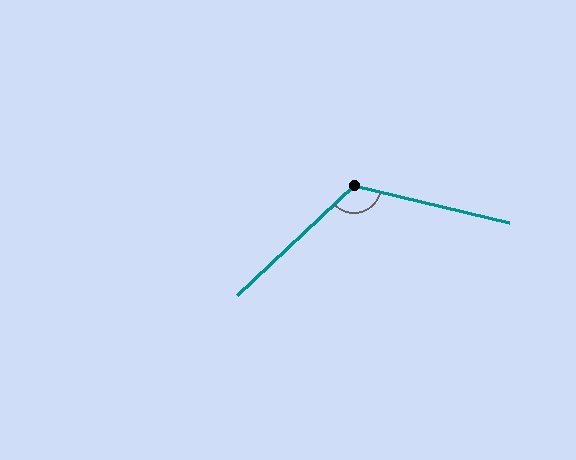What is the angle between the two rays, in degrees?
Approximately 123 degrees.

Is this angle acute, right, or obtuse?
It is obtuse.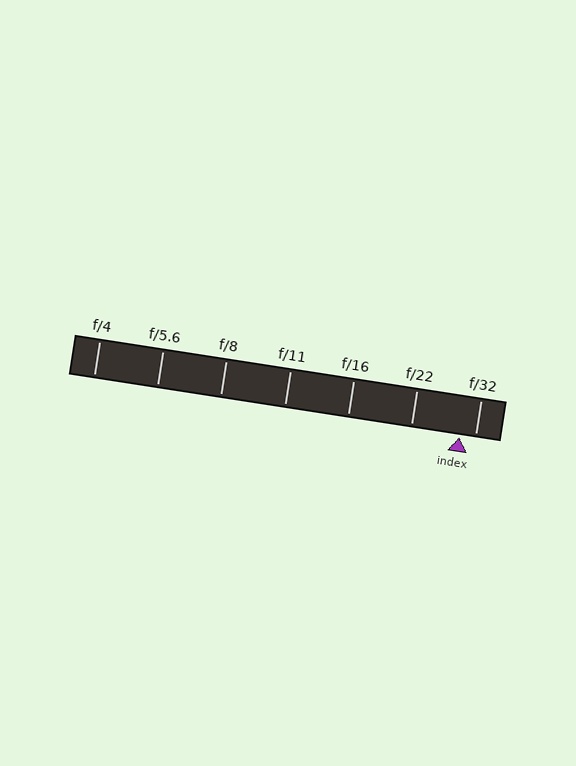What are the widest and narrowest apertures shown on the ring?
The widest aperture shown is f/4 and the narrowest is f/32.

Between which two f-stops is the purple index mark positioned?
The index mark is between f/22 and f/32.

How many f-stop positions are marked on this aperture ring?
There are 7 f-stop positions marked.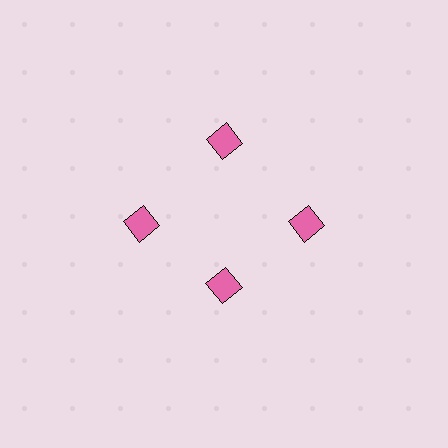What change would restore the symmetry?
The symmetry would be restored by moving it outward, back onto the ring so that all 4 diamonds sit at equal angles and equal distance from the center.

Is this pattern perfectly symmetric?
No. The 4 pink diamonds are arranged in a ring, but one element near the 6 o'clock position is pulled inward toward the center, breaking the 4-fold rotational symmetry.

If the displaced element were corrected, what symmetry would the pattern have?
It would have 4-fold rotational symmetry — the pattern would map onto itself every 90 degrees.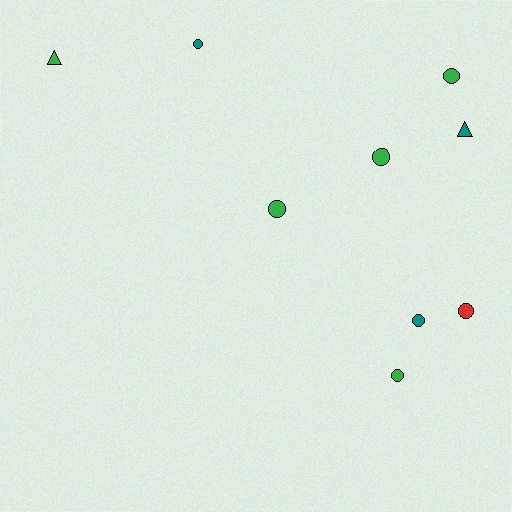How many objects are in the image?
There are 9 objects.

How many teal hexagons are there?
There are no teal hexagons.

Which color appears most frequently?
Green, with 5 objects.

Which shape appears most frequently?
Circle, with 7 objects.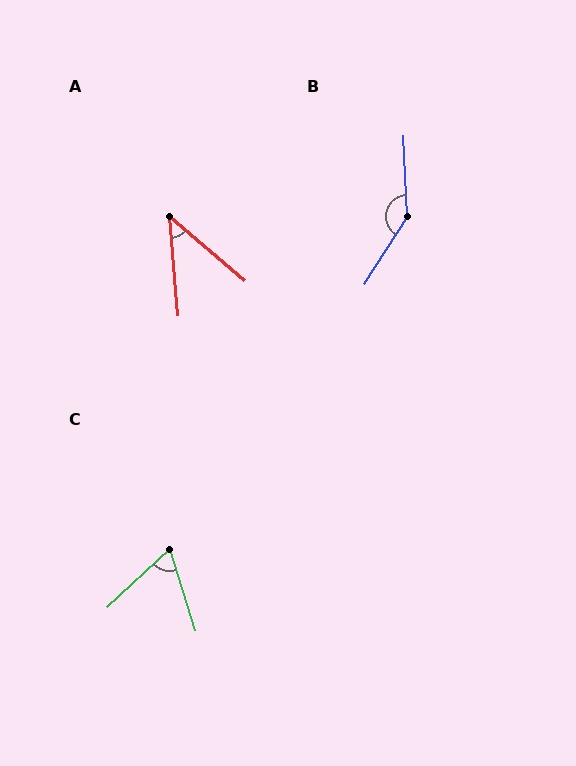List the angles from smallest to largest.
A (45°), C (65°), B (145°).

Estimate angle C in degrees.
Approximately 65 degrees.